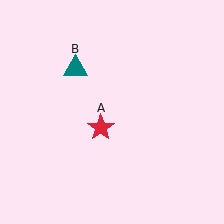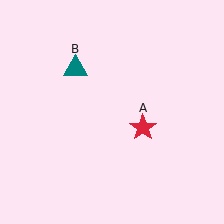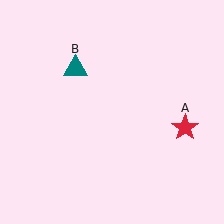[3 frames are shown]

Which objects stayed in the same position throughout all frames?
Teal triangle (object B) remained stationary.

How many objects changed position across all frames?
1 object changed position: red star (object A).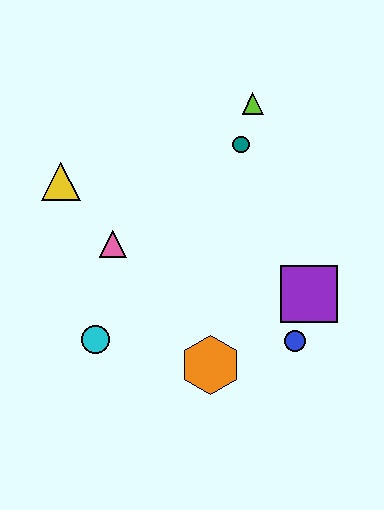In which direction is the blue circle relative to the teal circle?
The blue circle is below the teal circle.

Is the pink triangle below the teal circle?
Yes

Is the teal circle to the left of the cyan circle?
No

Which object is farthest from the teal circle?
The cyan circle is farthest from the teal circle.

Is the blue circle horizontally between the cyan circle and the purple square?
Yes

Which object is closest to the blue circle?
The purple square is closest to the blue circle.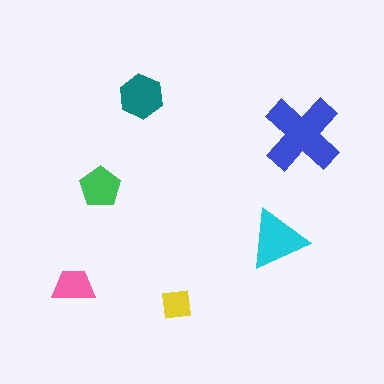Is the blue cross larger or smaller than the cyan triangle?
Larger.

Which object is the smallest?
The yellow square.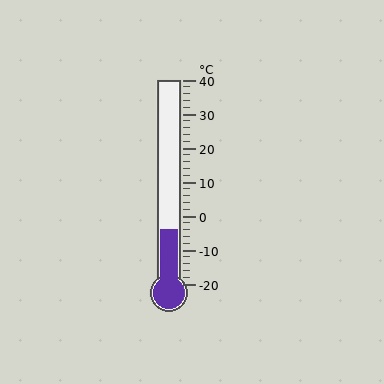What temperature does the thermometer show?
The thermometer shows approximately -4°C.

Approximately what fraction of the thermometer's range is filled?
The thermometer is filled to approximately 25% of its range.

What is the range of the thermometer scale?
The thermometer scale ranges from -20°C to 40°C.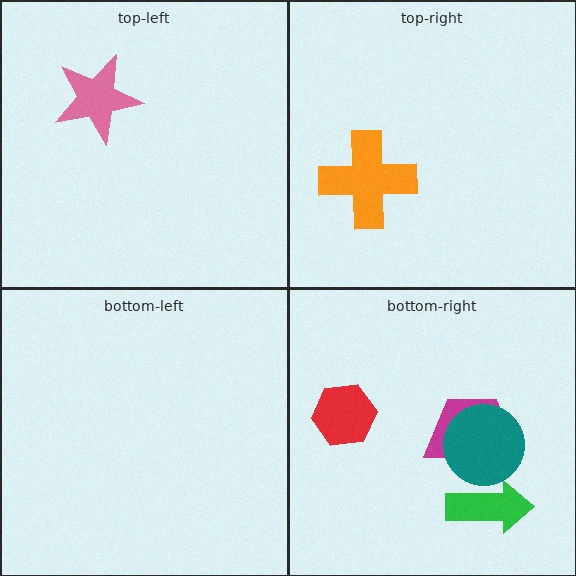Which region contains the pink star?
The top-left region.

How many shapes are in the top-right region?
1.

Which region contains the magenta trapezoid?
The bottom-right region.